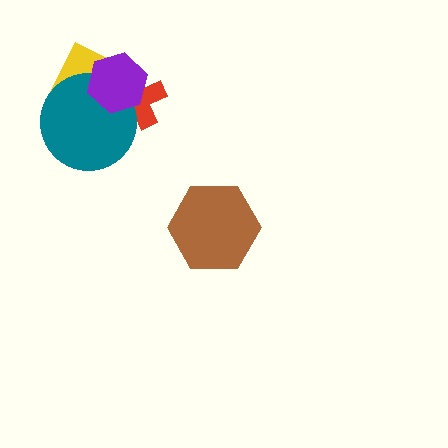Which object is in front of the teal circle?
The purple hexagon is in front of the teal circle.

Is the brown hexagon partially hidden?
No, no other shape covers it.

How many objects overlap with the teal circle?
3 objects overlap with the teal circle.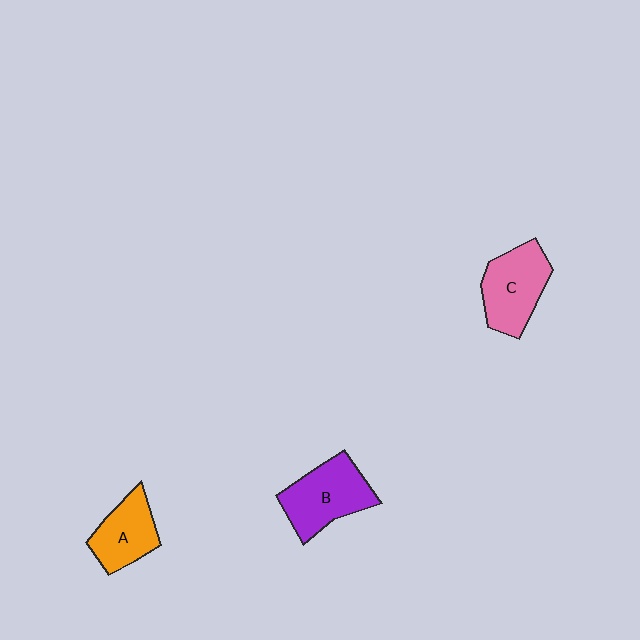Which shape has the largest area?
Shape B (purple).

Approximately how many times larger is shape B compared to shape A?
Approximately 1.3 times.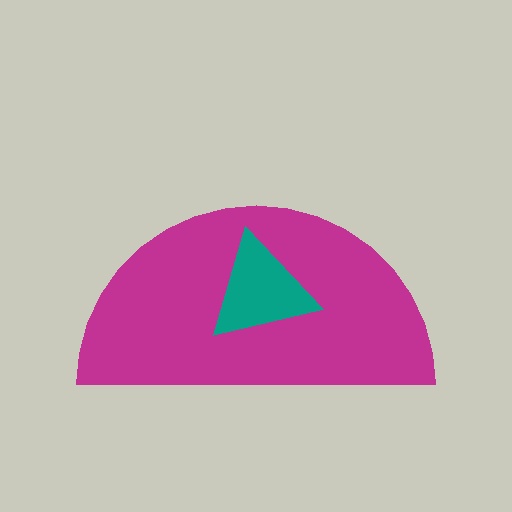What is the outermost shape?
The magenta semicircle.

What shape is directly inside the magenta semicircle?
The teal triangle.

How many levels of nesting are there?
2.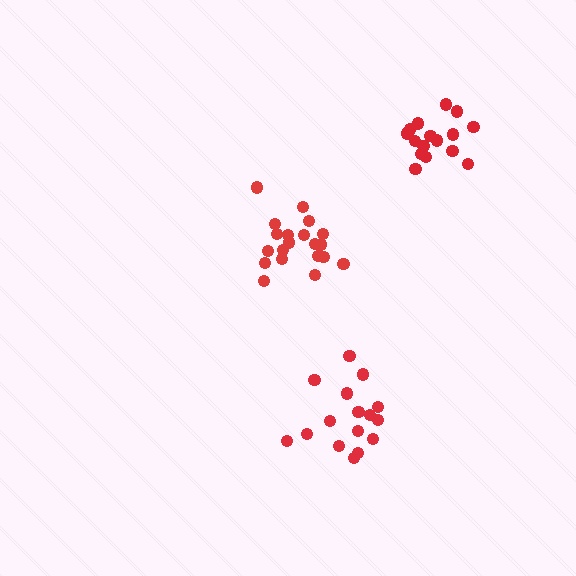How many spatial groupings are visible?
There are 3 spatial groupings.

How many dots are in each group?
Group 1: 16 dots, Group 2: 20 dots, Group 3: 17 dots (53 total).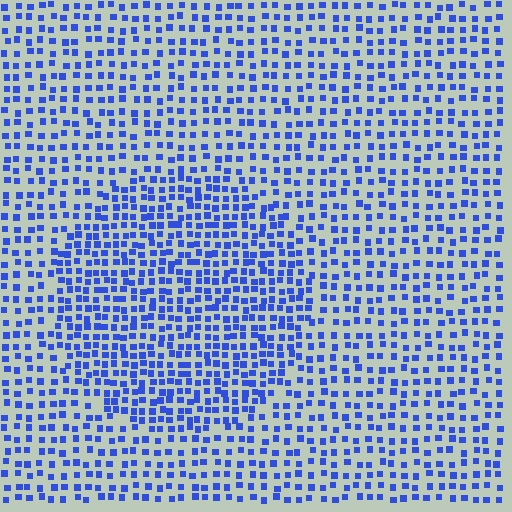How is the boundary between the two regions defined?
The boundary is defined by a change in element density (approximately 1.6x ratio). All elements are the same color, size, and shape.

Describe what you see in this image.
The image contains small blue elements arranged at two different densities. A circle-shaped region is visible where the elements are more densely packed than the surrounding area.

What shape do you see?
I see a circle.